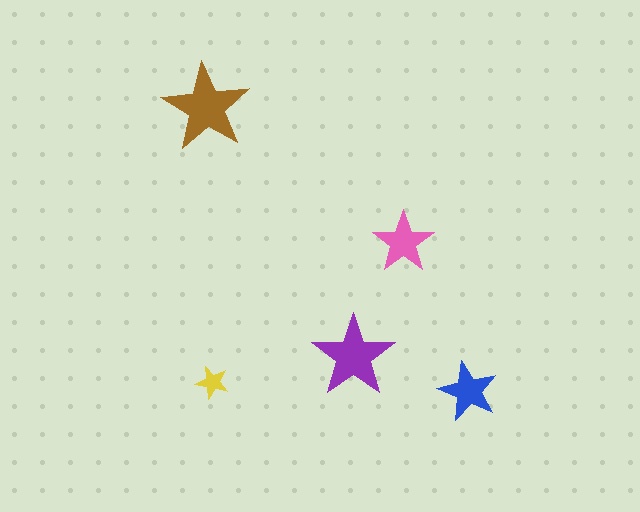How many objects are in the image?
There are 5 objects in the image.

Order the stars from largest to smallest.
the brown one, the purple one, the pink one, the blue one, the yellow one.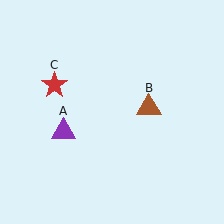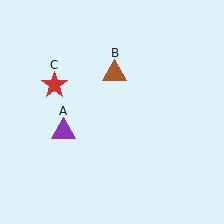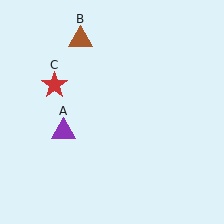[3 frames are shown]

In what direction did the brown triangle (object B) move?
The brown triangle (object B) moved up and to the left.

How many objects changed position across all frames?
1 object changed position: brown triangle (object B).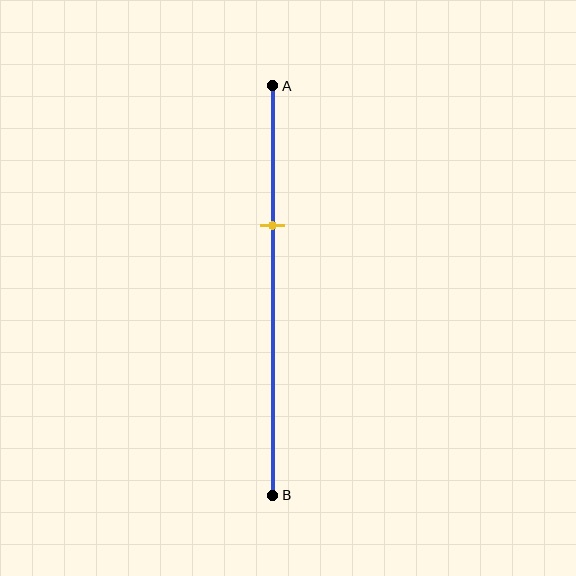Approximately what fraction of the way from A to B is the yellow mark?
The yellow mark is approximately 35% of the way from A to B.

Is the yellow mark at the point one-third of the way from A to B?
Yes, the mark is approximately at the one-third point.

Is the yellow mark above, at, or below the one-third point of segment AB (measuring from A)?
The yellow mark is approximately at the one-third point of segment AB.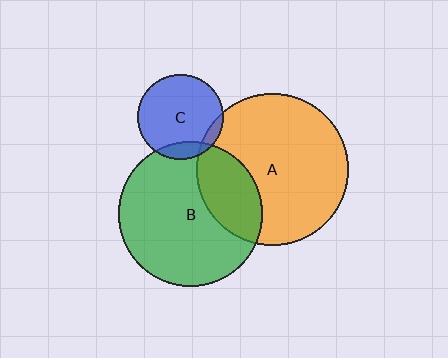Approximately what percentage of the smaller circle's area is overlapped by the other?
Approximately 10%.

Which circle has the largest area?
Circle A (orange).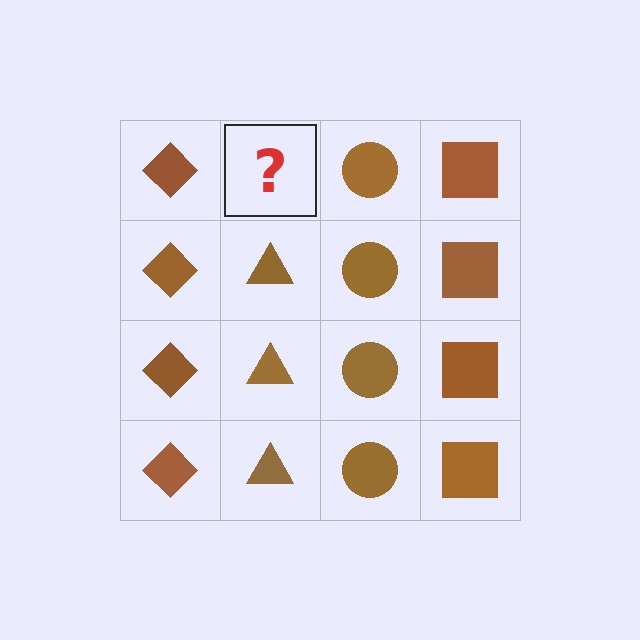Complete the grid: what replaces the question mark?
The question mark should be replaced with a brown triangle.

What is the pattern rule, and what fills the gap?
The rule is that each column has a consistent shape. The gap should be filled with a brown triangle.